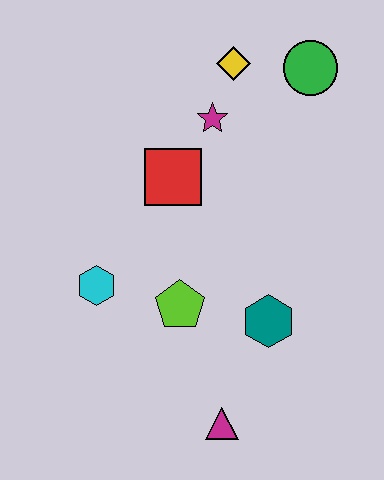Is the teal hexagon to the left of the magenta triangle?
No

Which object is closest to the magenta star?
The yellow diamond is closest to the magenta star.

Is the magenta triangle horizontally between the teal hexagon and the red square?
Yes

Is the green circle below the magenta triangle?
No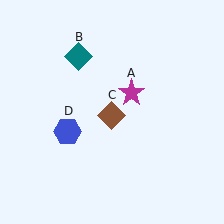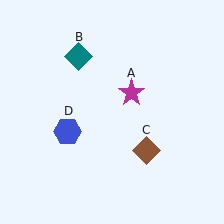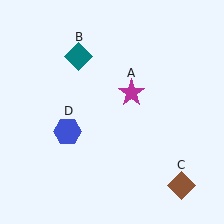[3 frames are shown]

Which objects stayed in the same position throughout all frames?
Magenta star (object A) and teal diamond (object B) and blue hexagon (object D) remained stationary.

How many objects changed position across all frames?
1 object changed position: brown diamond (object C).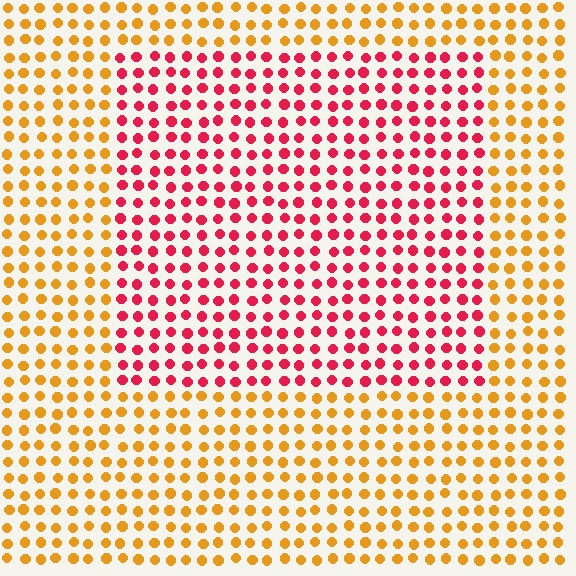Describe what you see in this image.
The image is filled with small orange elements in a uniform arrangement. A rectangle-shaped region is visible where the elements are tinted to a slightly different hue, forming a subtle color boundary.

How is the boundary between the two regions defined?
The boundary is defined purely by a slight shift in hue (about 52 degrees). Spacing, size, and orientation are identical on both sides.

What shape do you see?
I see a rectangle.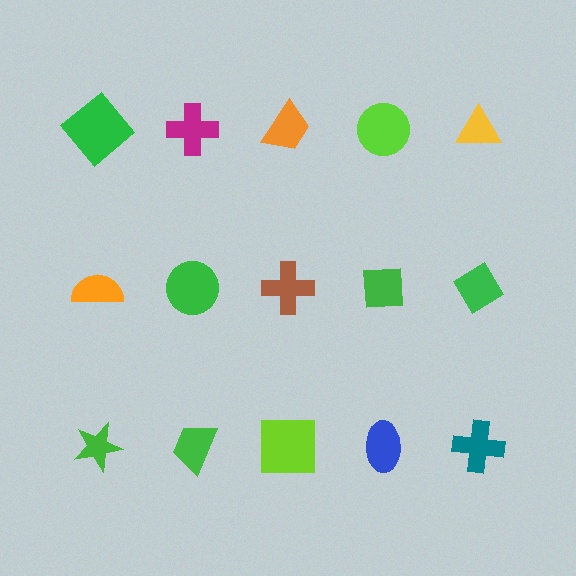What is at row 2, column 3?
A brown cross.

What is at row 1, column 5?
A yellow triangle.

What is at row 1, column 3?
An orange trapezoid.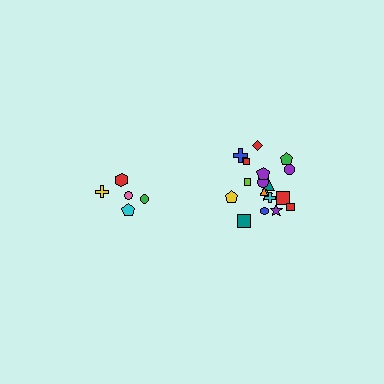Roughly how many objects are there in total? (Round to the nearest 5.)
Roughly 25 objects in total.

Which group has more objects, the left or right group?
The right group.